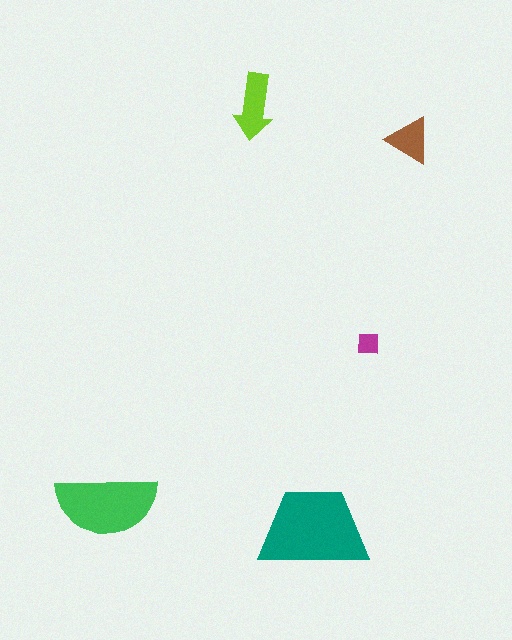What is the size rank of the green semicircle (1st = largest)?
2nd.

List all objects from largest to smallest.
The teal trapezoid, the green semicircle, the lime arrow, the brown triangle, the magenta square.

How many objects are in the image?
There are 5 objects in the image.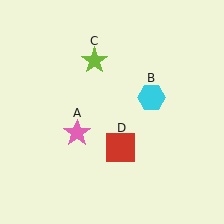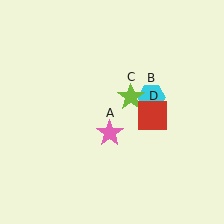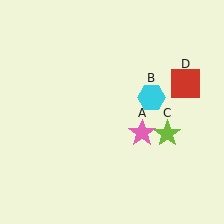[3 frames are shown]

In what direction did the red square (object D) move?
The red square (object D) moved up and to the right.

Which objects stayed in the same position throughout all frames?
Cyan hexagon (object B) remained stationary.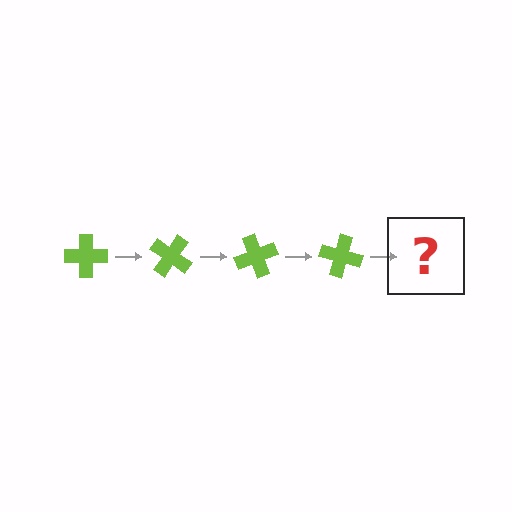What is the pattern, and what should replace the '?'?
The pattern is that the cross rotates 35 degrees each step. The '?' should be a lime cross rotated 140 degrees.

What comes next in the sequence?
The next element should be a lime cross rotated 140 degrees.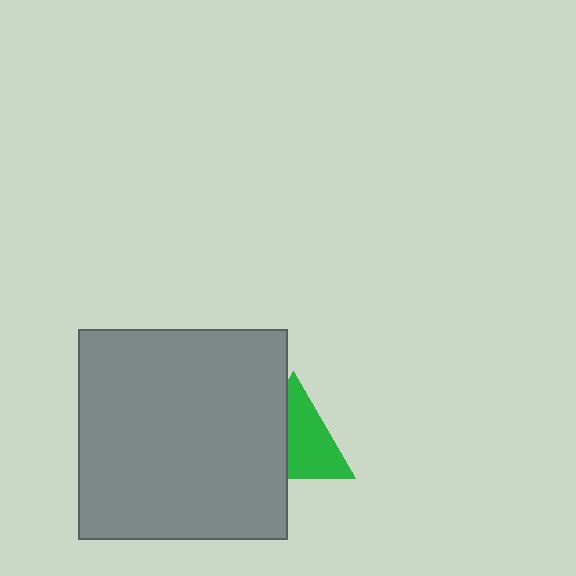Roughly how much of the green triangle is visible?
About half of it is visible (roughly 59%).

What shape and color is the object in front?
The object in front is a gray square.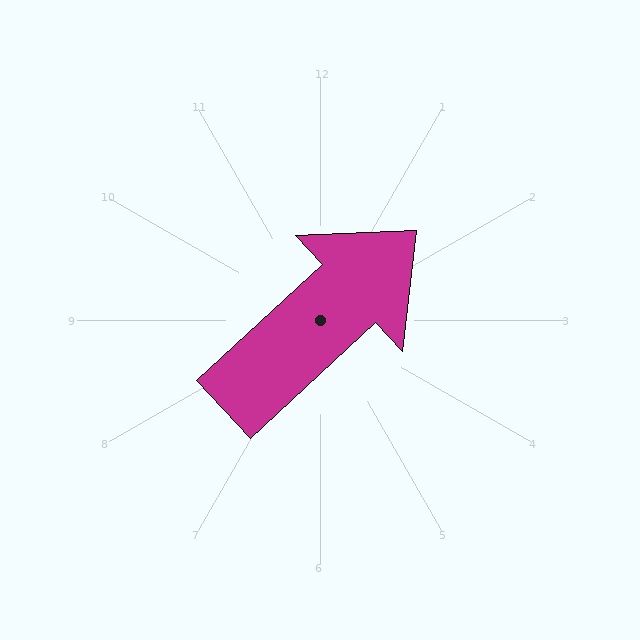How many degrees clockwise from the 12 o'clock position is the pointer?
Approximately 47 degrees.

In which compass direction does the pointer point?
Northeast.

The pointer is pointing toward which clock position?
Roughly 2 o'clock.